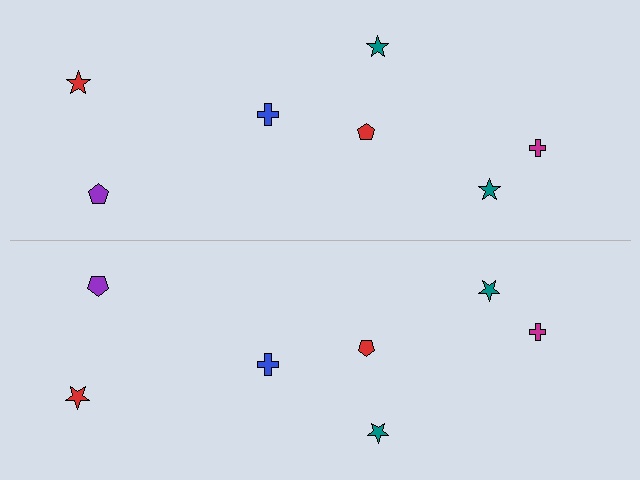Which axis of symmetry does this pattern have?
The pattern has a horizontal axis of symmetry running through the center of the image.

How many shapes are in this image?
There are 14 shapes in this image.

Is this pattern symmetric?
Yes, this pattern has bilateral (reflection) symmetry.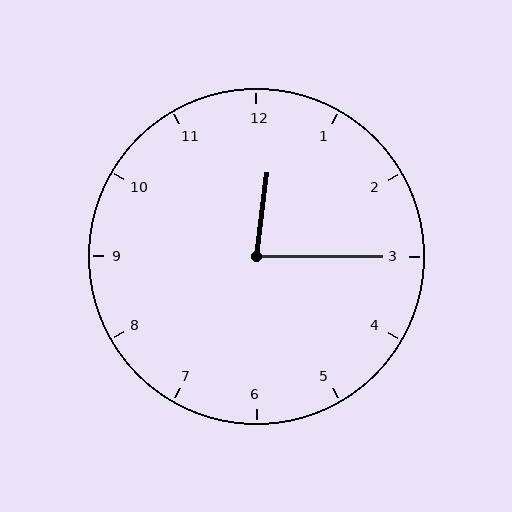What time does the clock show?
12:15.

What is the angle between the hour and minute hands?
Approximately 82 degrees.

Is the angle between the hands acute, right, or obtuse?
It is acute.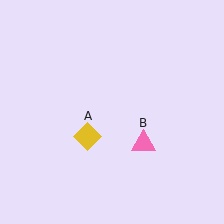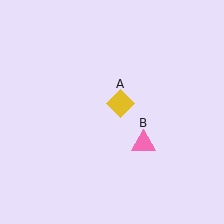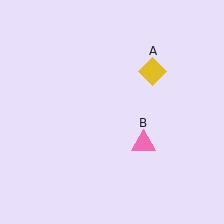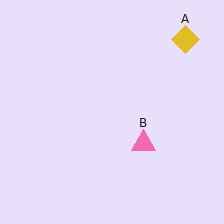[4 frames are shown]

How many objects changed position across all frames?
1 object changed position: yellow diamond (object A).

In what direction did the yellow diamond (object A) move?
The yellow diamond (object A) moved up and to the right.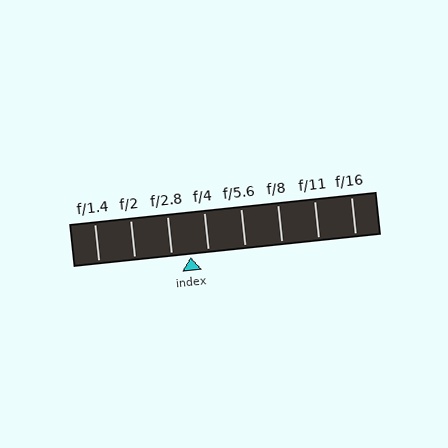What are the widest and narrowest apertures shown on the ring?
The widest aperture shown is f/1.4 and the narrowest is f/16.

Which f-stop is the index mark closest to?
The index mark is closest to f/4.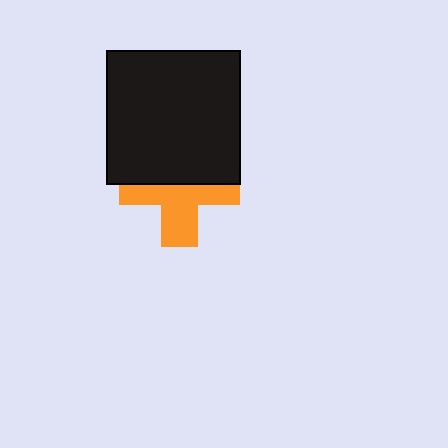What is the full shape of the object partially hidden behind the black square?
The partially hidden object is an orange cross.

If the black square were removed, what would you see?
You would see the complete orange cross.